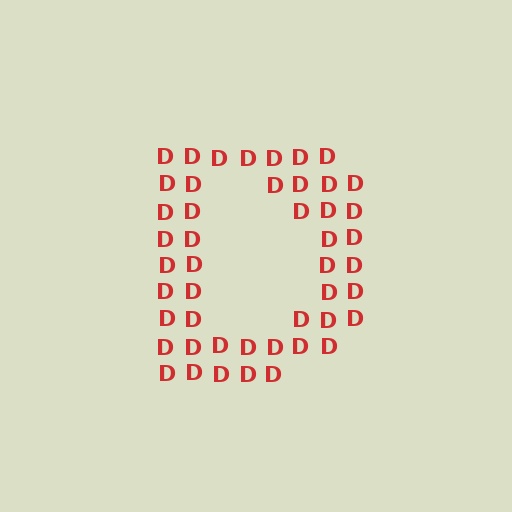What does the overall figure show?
The overall figure shows the letter D.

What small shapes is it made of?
It is made of small letter D's.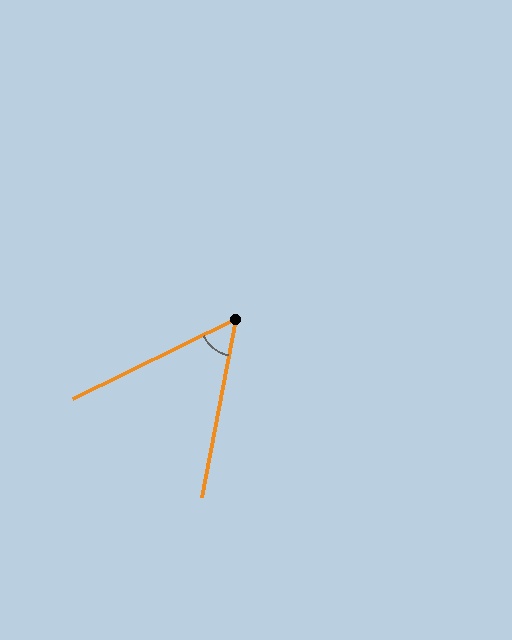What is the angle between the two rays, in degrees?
Approximately 53 degrees.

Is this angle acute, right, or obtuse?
It is acute.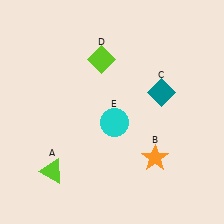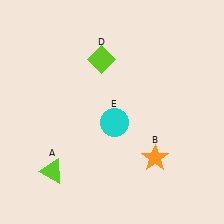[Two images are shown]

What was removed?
The teal diamond (C) was removed in Image 2.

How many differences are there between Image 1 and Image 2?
There is 1 difference between the two images.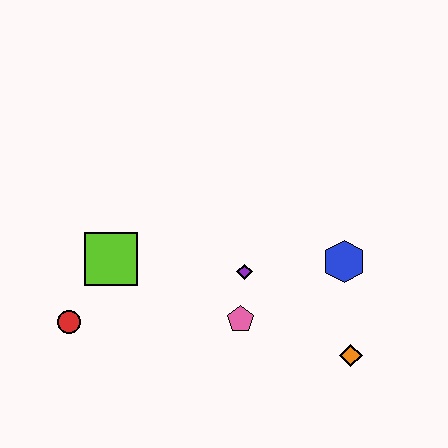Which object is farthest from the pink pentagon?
The red circle is farthest from the pink pentagon.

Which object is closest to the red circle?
The lime square is closest to the red circle.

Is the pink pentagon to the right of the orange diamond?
No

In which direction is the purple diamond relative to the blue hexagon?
The purple diamond is to the left of the blue hexagon.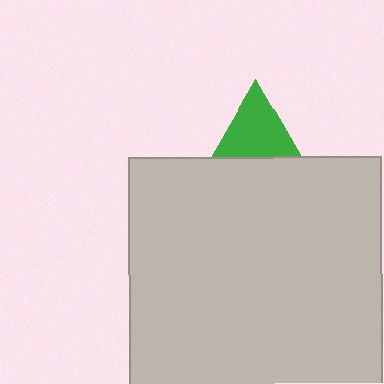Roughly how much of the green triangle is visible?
About half of it is visible (roughly 49%).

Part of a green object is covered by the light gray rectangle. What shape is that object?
It is a triangle.